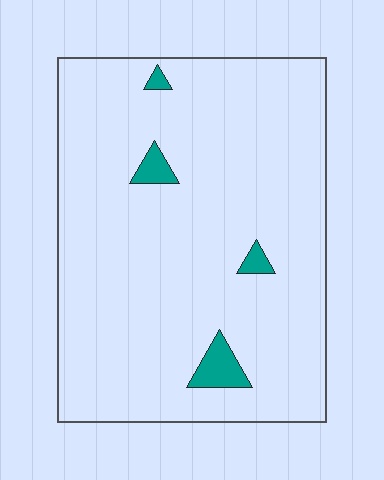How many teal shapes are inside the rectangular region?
4.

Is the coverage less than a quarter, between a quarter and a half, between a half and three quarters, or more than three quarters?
Less than a quarter.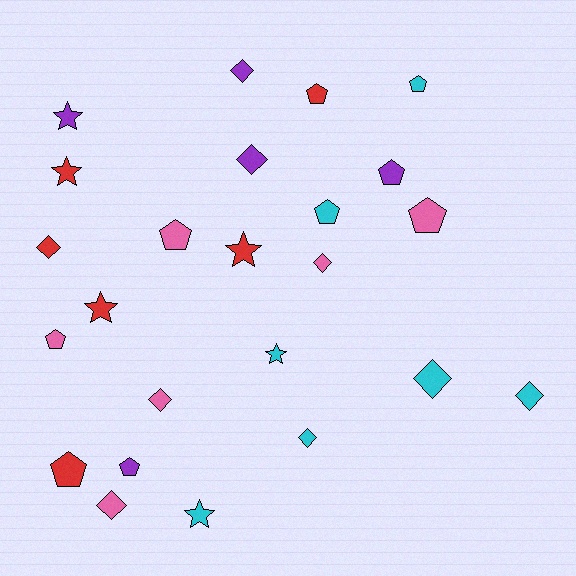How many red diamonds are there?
There is 1 red diamond.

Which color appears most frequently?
Cyan, with 7 objects.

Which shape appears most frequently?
Diamond, with 9 objects.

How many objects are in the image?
There are 24 objects.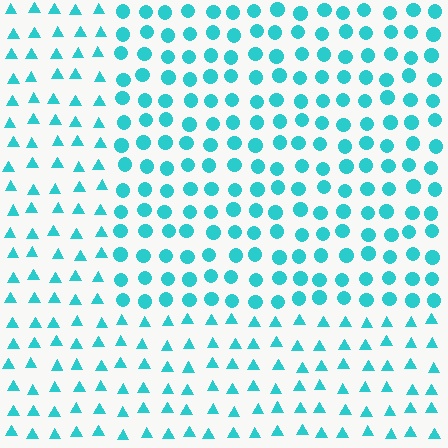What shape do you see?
I see a rectangle.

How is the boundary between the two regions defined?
The boundary is defined by a change in element shape: circles inside vs. triangles outside. All elements share the same color and spacing.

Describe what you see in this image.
The image is filled with small cyan elements arranged in a uniform grid. A rectangle-shaped region contains circles, while the surrounding area contains triangles. The boundary is defined purely by the change in element shape.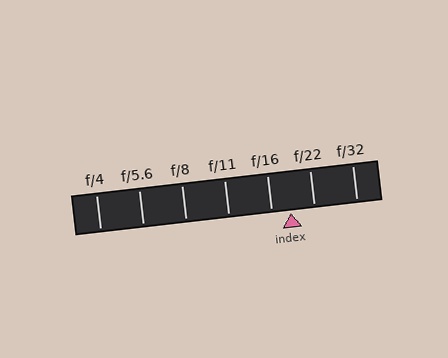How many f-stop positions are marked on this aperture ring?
There are 7 f-stop positions marked.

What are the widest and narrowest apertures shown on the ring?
The widest aperture shown is f/4 and the narrowest is f/32.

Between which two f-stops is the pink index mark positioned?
The index mark is between f/16 and f/22.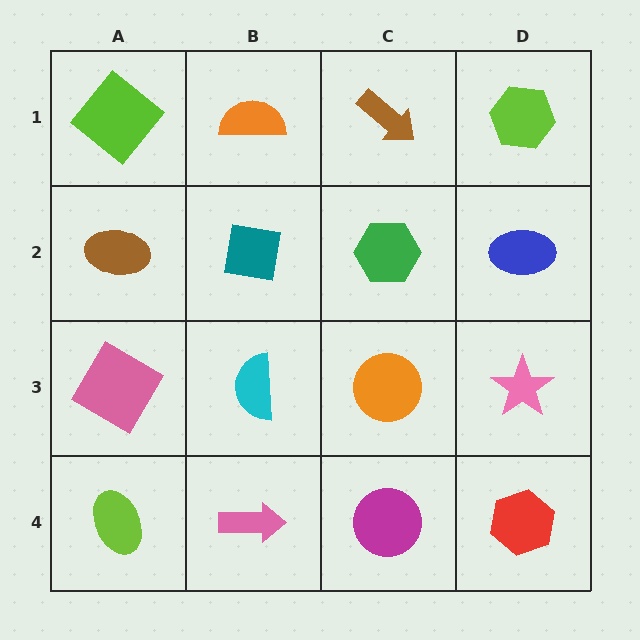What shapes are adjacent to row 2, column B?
An orange semicircle (row 1, column B), a cyan semicircle (row 3, column B), a brown ellipse (row 2, column A), a green hexagon (row 2, column C).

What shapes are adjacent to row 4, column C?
An orange circle (row 3, column C), a pink arrow (row 4, column B), a red hexagon (row 4, column D).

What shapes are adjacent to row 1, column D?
A blue ellipse (row 2, column D), a brown arrow (row 1, column C).